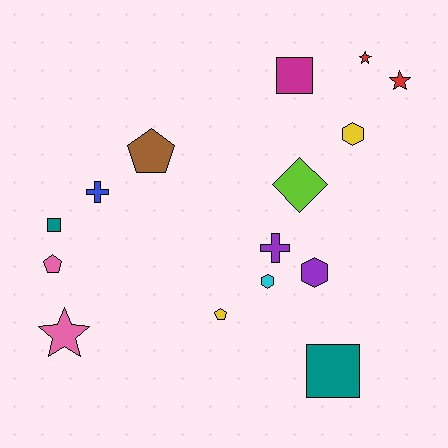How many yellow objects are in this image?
There are 2 yellow objects.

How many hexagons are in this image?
There are 3 hexagons.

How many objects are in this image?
There are 15 objects.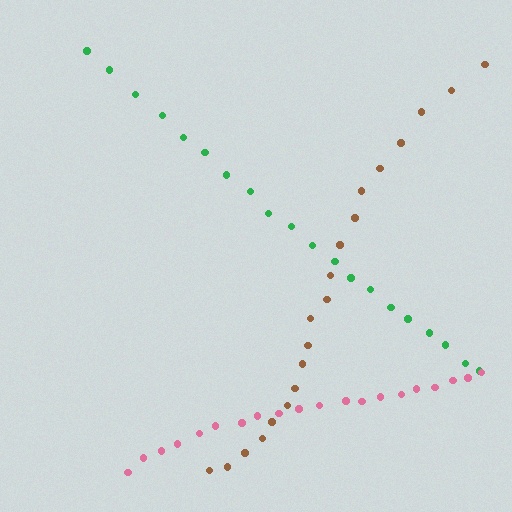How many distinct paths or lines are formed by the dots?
There are 3 distinct paths.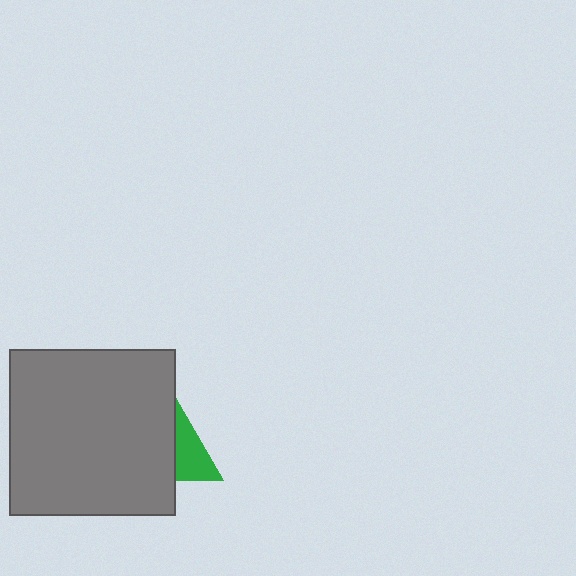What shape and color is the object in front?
The object in front is a gray square.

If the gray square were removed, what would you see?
You would see the complete green triangle.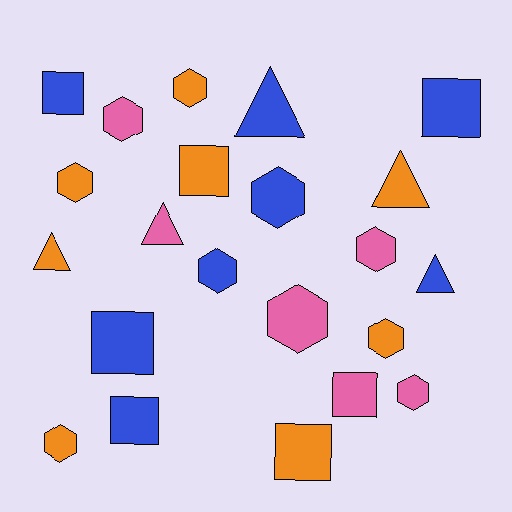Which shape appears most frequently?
Hexagon, with 10 objects.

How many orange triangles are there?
There are 2 orange triangles.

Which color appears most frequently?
Blue, with 8 objects.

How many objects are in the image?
There are 22 objects.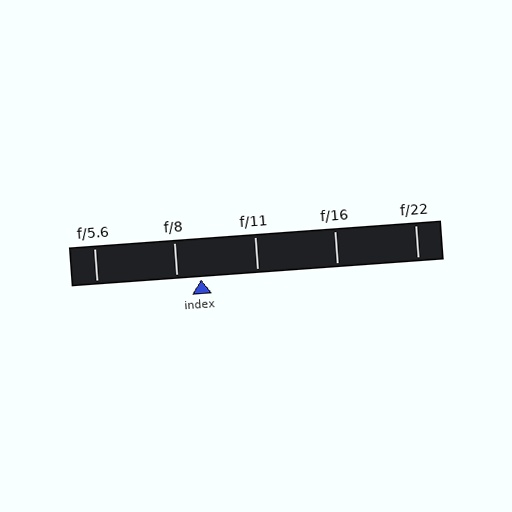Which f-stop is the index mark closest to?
The index mark is closest to f/8.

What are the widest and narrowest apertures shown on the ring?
The widest aperture shown is f/5.6 and the narrowest is f/22.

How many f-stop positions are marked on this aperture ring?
There are 5 f-stop positions marked.